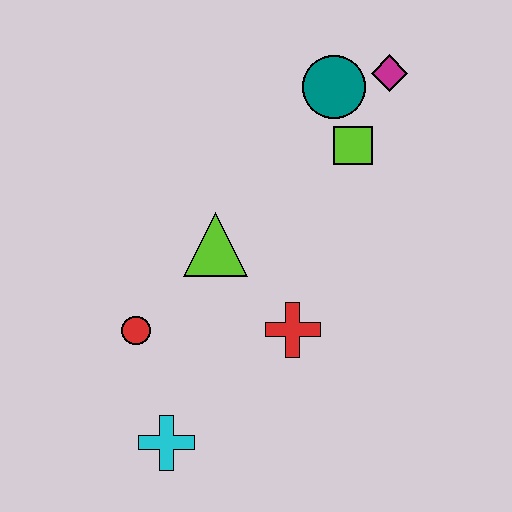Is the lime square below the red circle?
No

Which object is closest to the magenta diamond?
The teal circle is closest to the magenta diamond.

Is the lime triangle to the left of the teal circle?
Yes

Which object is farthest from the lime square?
The cyan cross is farthest from the lime square.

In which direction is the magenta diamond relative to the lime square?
The magenta diamond is above the lime square.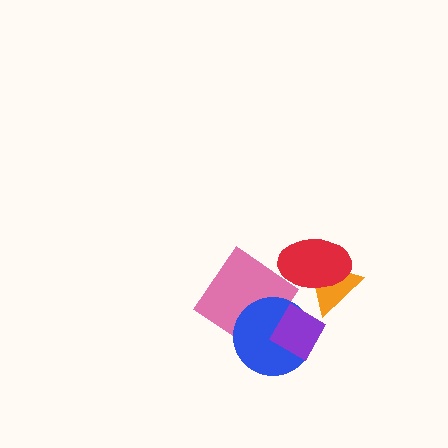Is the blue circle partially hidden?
Yes, it is partially covered by another shape.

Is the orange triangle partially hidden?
Yes, it is partially covered by another shape.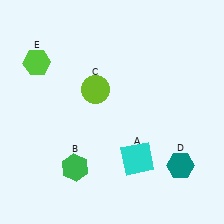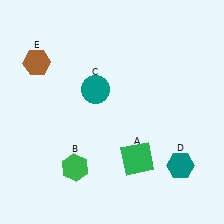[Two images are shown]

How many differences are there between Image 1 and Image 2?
There are 3 differences between the two images.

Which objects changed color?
A changed from cyan to green. C changed from lime to teal. E changed from lime to brown.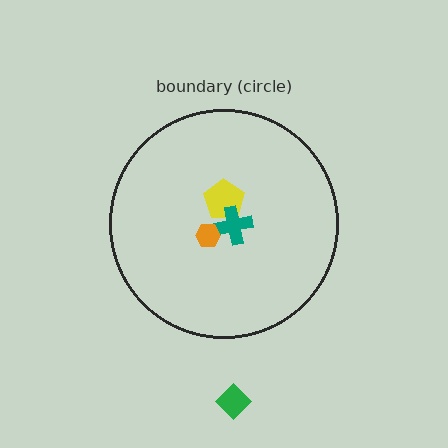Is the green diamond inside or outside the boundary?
Outside.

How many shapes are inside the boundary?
3 inside, 1 outside.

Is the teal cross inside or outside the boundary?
Inside.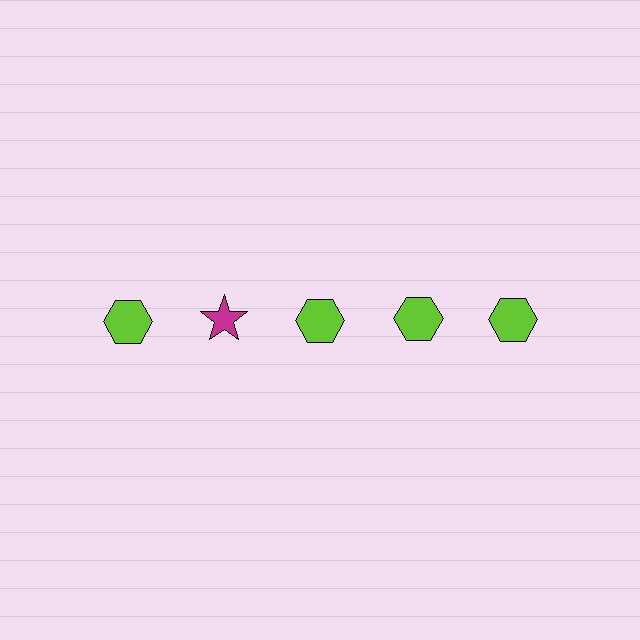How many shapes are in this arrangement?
There are 5 shapes arranged in a grid pattern.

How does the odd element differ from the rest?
It differs in both color (magenta instead of lime) and shape (star instead of hexagon).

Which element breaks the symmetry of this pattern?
The magenta star in the top row, second from left column breaks the symmetry. All other shapes are lime hexagons.